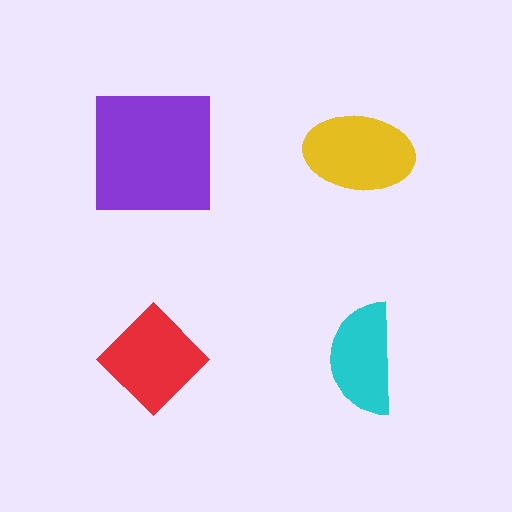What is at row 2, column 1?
A red diamond.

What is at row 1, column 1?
A purple square.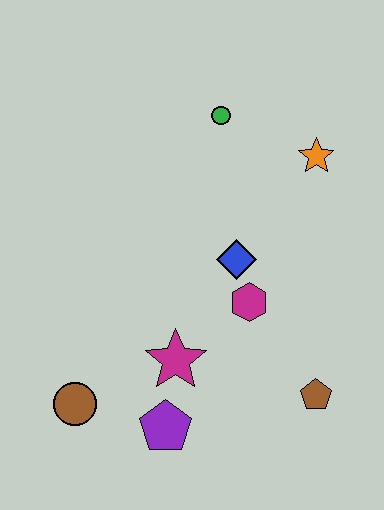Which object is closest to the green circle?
The orange star is closest to the green circle.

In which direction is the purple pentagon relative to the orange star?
The purple pentagon is below the orange star.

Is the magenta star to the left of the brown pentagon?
Yes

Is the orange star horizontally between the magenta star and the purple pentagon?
No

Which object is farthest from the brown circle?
The orange star is farthest from the brown circle.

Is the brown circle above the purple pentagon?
Yes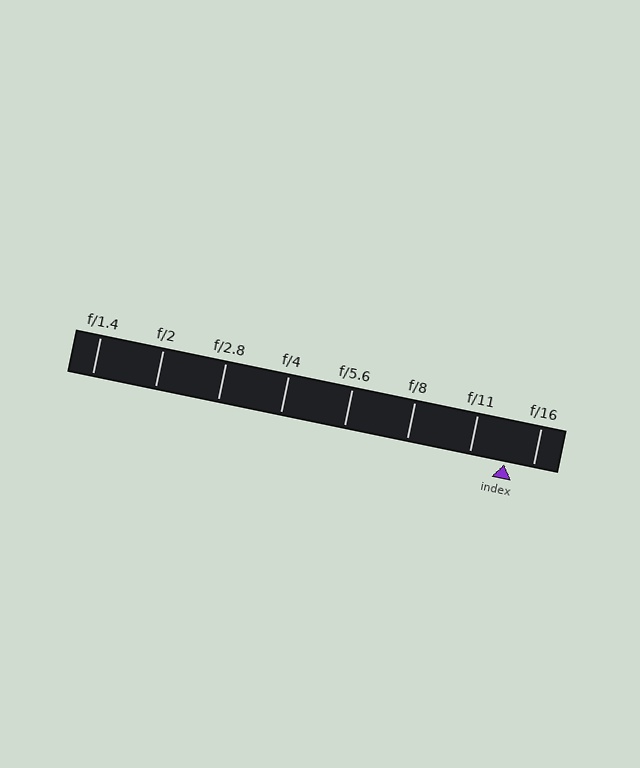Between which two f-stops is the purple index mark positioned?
The index mark is between f/11 and f/16.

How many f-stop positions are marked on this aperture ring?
There are 8 f-stop positions marked.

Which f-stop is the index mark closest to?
The index mark is closest to f/16.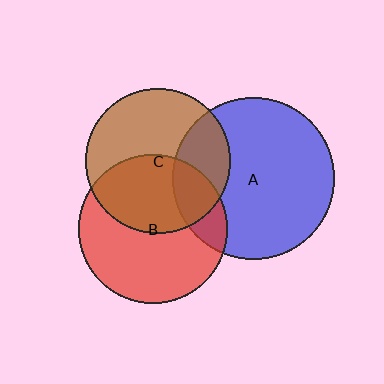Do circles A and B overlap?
Yes.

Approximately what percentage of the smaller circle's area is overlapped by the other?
Approximately 20%.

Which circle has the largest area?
Circle A (blue).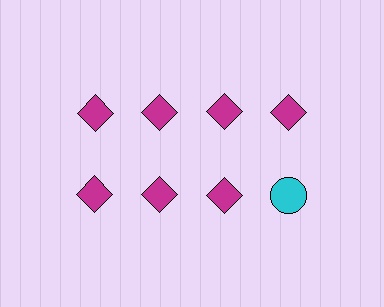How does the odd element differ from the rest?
It differs in both color (cyan instead of magenta) and shape (circle instead of diamond).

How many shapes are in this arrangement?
There are 8 shapes arranged in a grid pattern.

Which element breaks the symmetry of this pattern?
The cyan circle in the second row, second from right column breaks the symmetry. All other shapes are magenta diamonds.